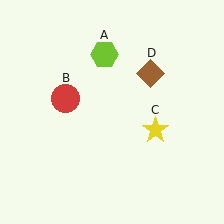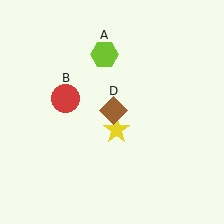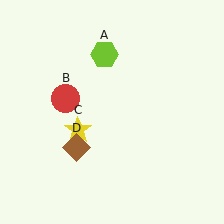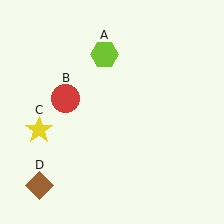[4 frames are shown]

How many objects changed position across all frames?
2 objects changed position: yellow star (object C), brown diamond (object D).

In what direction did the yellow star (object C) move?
The yellow star (object C) moved left.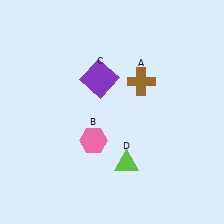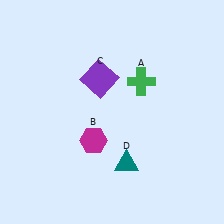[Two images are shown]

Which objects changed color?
A changed from brown to green. B changed from pink to magenta. D changed from lime to teal.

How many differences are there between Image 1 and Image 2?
There are 3 differences between the two images.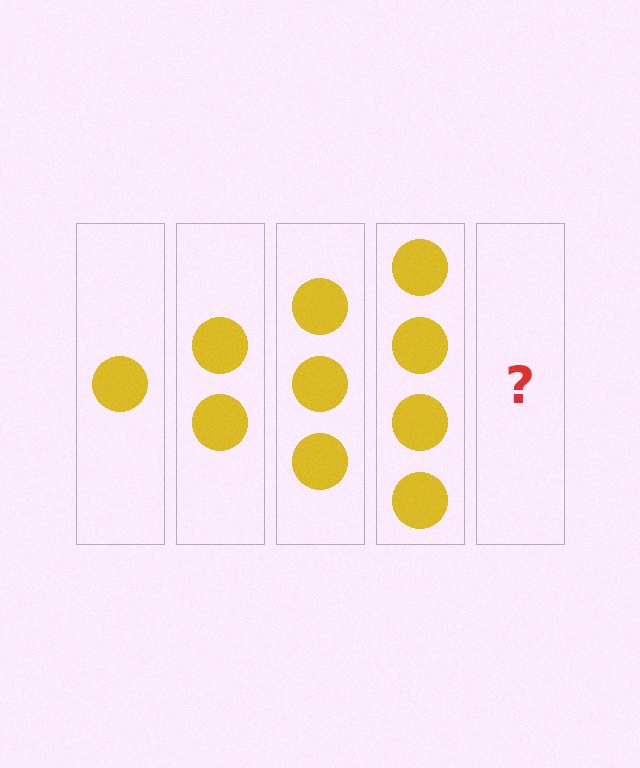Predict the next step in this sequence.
The next step is 5 circles.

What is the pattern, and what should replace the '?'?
The pattern is that each step adds one more circle. The '?' should be 5 circles.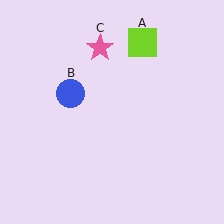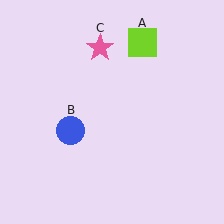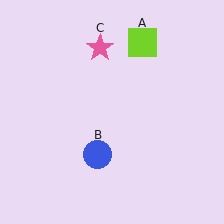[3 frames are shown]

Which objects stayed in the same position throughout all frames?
Lime square (object A) and pink star (object C) remained stationary.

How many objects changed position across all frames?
1 object changed position: blue circle (object B).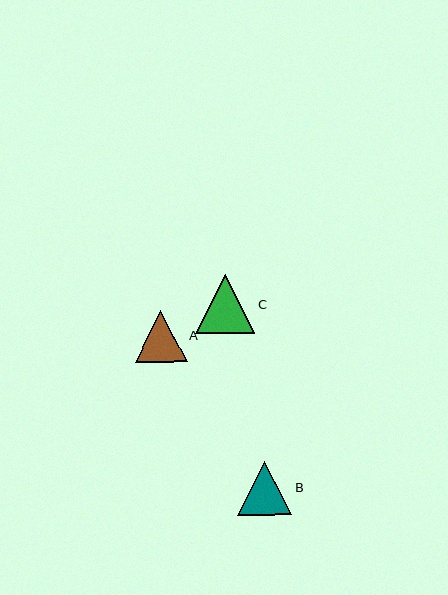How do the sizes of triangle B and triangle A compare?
Triangle B and triangle A are approximately the same size.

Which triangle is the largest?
Triangle C is the largest with a size of approximately 59 pixels.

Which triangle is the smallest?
Triangle A is the smallest with a size of approximately 52 pixels.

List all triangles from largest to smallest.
From largest to smallest: C, B, A.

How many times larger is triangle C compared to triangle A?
Triangle C is approximately 1.1 times the size of triangle A.